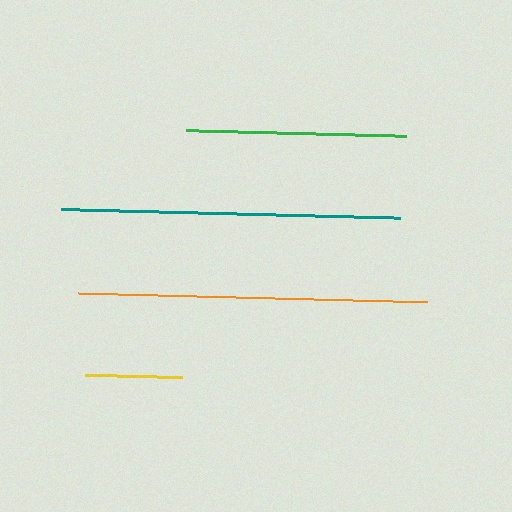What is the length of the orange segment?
The orange segment is approximately 350 pixels long.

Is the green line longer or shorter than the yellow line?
The green line is longer than the yellow line.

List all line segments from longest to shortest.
From longest to shortest: orange, teal, green, yellow.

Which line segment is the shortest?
The yellow line is the shortest at approximately 97 pixels.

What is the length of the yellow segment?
The yellow segment is approximately 97 pixels long.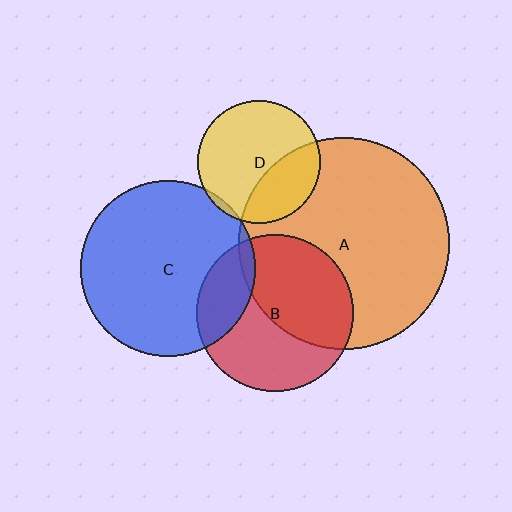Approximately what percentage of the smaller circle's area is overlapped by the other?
Approximately 5%.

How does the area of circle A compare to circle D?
Approximately 3.0 times.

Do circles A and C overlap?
Yes.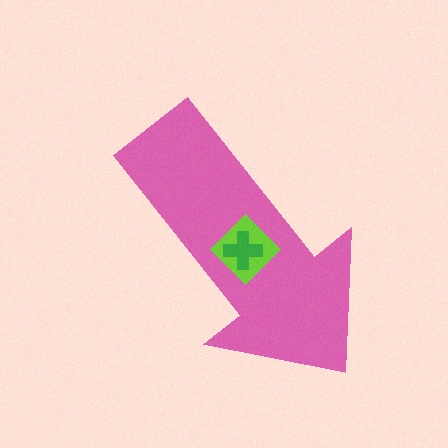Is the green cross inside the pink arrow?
Yes.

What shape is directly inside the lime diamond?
The green cross.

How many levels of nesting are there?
3.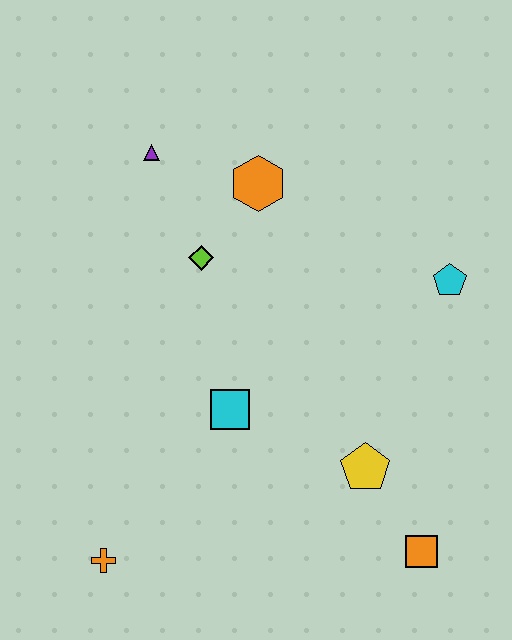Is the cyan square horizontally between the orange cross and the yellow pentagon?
Yes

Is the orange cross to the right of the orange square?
No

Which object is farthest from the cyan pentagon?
The orange cross is farthest from the cyan pentagon.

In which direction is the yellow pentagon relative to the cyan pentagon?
The yellow pentagon is below the cyan pentagon.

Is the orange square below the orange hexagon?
Yes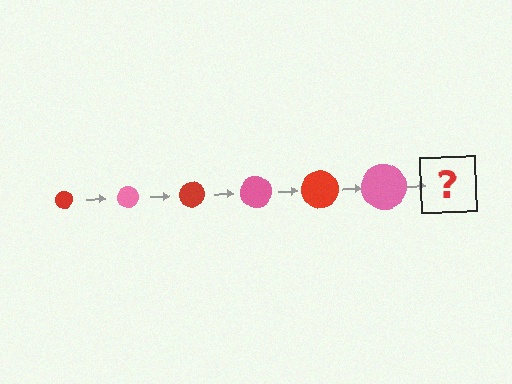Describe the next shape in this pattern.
It should be a red circle, larger than the previous one.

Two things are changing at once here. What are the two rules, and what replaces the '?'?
The two rules are that the circle grows larger each step and the color cycles through red and pink. The '?' should be a red circle, larger than the previous one.